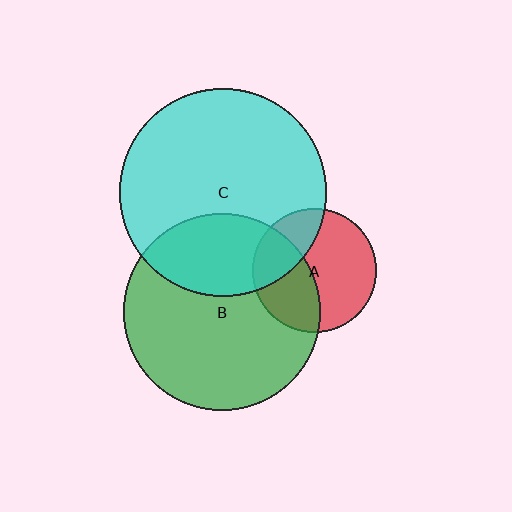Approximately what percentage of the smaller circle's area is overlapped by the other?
Approximately 30%.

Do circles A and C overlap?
Yes.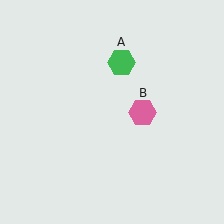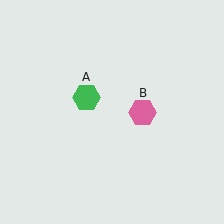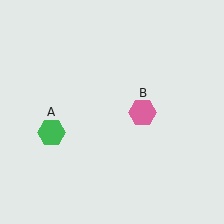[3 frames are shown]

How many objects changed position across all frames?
1 object changed position: green hexagon (object A).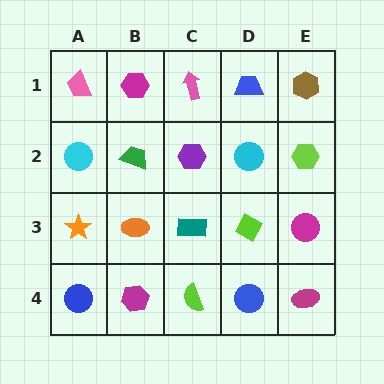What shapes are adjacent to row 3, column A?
A cyan circle (row 2, column A), a blue circle (row 4, column A), an orange ellipse (row 3, column B).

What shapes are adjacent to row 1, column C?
A purple hexagon (row 2, column C), a magenta hexagon (row 1, column B), a blue trapezoid (row 1, column D).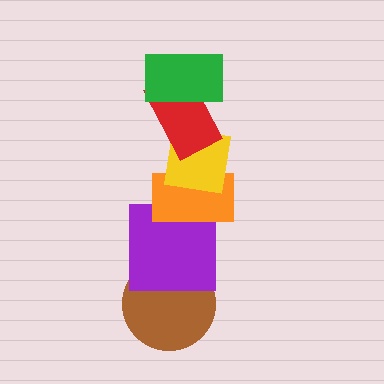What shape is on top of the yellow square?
The red rectangle is on top of the yellow square.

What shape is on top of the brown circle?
The purple square is on top of the brown circle.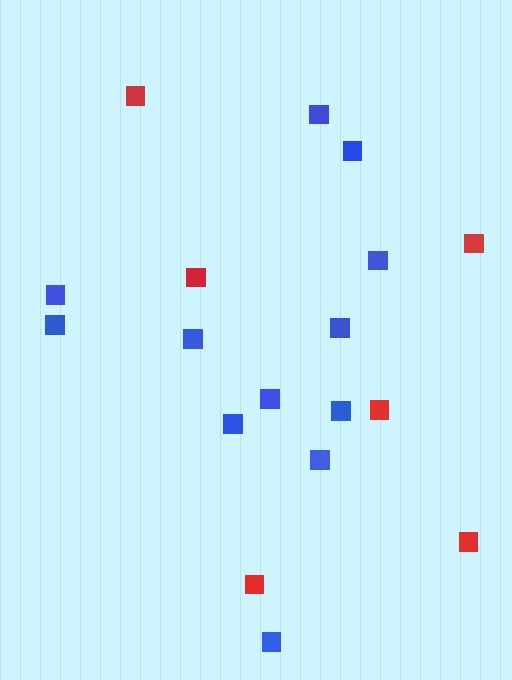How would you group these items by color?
There are 2 groups: one group of red squares (6) and one group of blue squares (12).